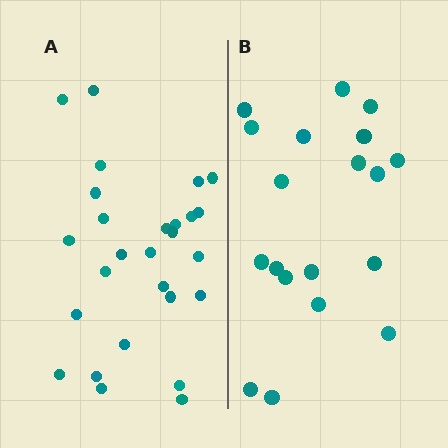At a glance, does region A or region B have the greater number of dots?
Region A (the left region) has more dots.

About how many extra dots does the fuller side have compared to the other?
Region A has roughly 8 or so more dots than region B.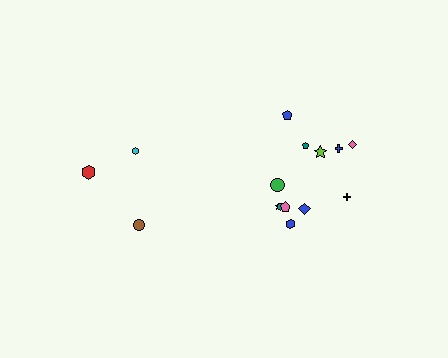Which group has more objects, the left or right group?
The right group.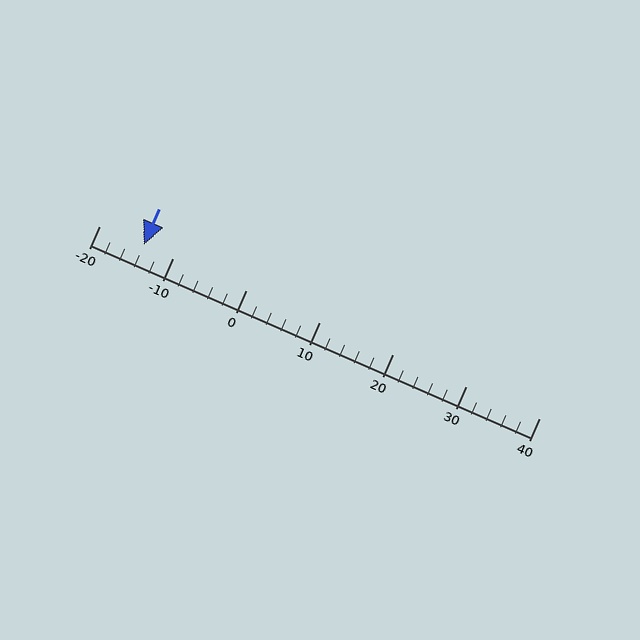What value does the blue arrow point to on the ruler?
The blue arrow points to approximately -14.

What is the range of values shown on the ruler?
The ruler shows values from -20 to 40.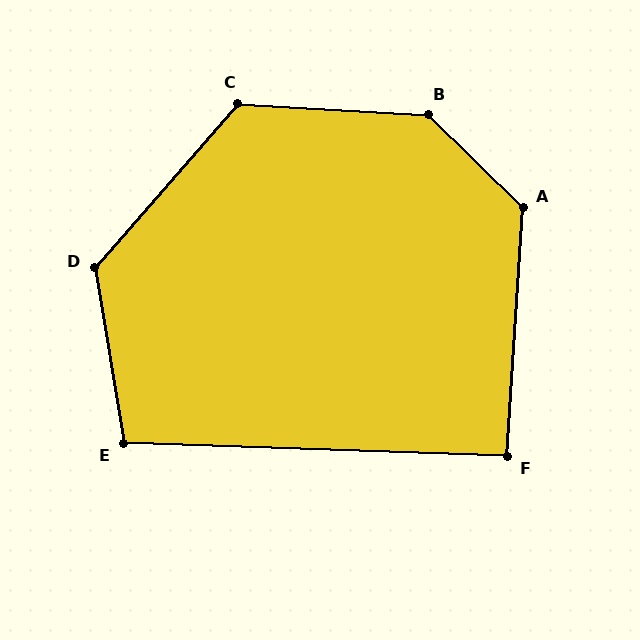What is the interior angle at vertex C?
Approximately 128 degrees (obtuse).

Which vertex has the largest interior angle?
B, at approximately 139 degrees.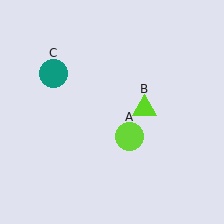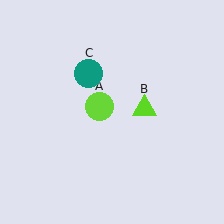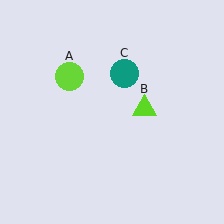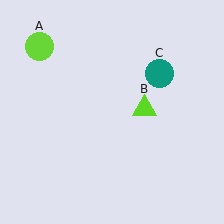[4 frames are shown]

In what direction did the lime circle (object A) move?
The lime circle (object A) moved up and to the left.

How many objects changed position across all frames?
2 objects changed position: lime circle (object A), teal circle (object C).